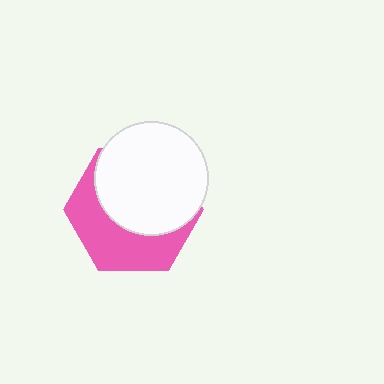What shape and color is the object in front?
The object in front is a white circle.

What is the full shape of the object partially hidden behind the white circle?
The partially hidden object is a pink hexagon.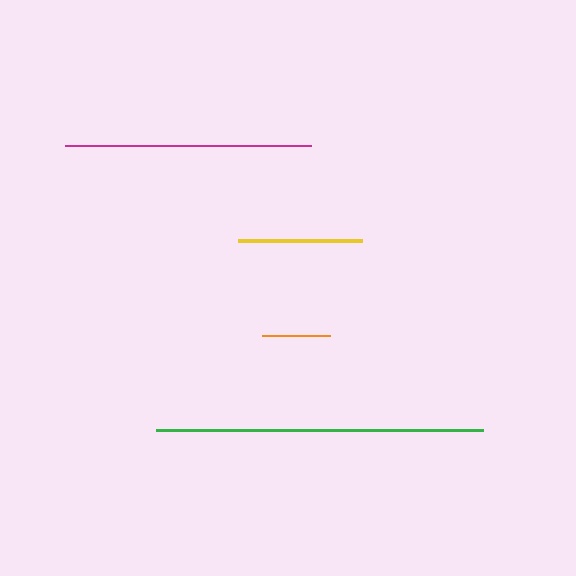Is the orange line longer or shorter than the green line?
The green line is longer than the orange line.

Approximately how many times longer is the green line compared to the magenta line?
The green line is approximately 1.3 times the length of the magenta line.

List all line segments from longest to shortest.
From longest to shortest: green, magenta, yellow, orange.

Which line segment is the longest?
The green line is the longest at approximately 327 pixels.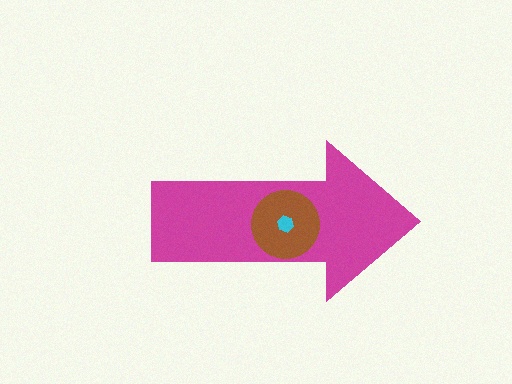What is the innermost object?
The cyan hexagon.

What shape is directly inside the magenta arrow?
The brown circle.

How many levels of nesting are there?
3.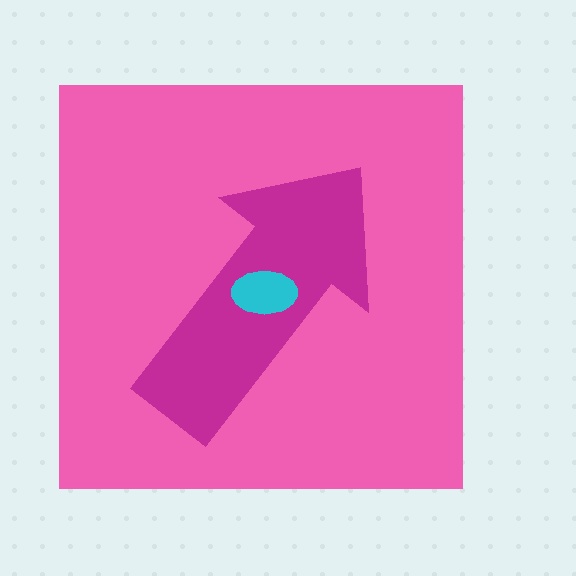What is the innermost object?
The cyan ellipse.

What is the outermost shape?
The pink square.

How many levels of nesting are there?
3.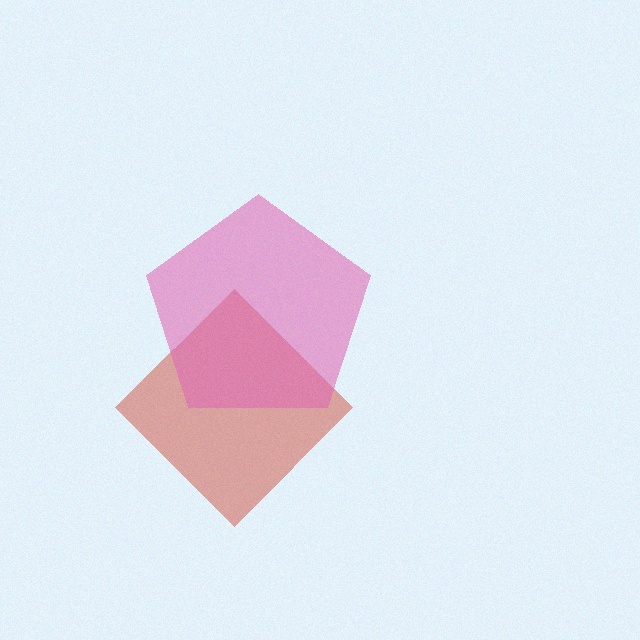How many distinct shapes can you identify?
There are 2 distinct shapes: a red diamond, a pink pentagon.